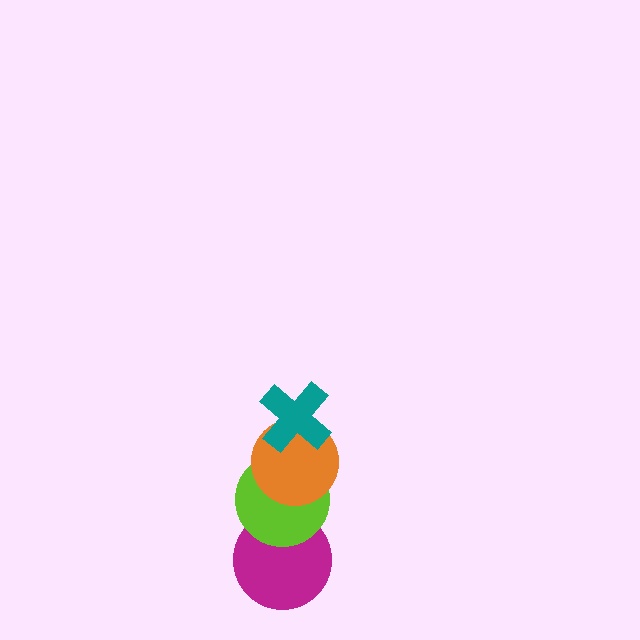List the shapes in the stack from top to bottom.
From top to bottom: the teal cross, the orange circle, the lime circle, the magenta circle.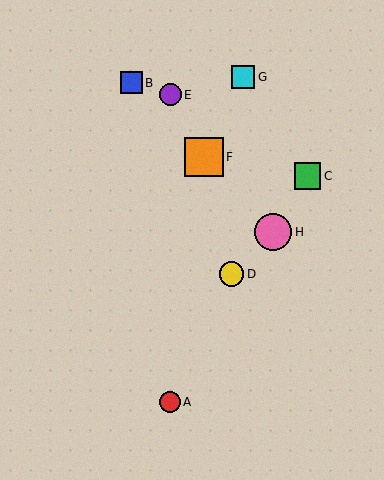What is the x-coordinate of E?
Object E is at x≈170.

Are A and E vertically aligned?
Yes, both are at x≈170.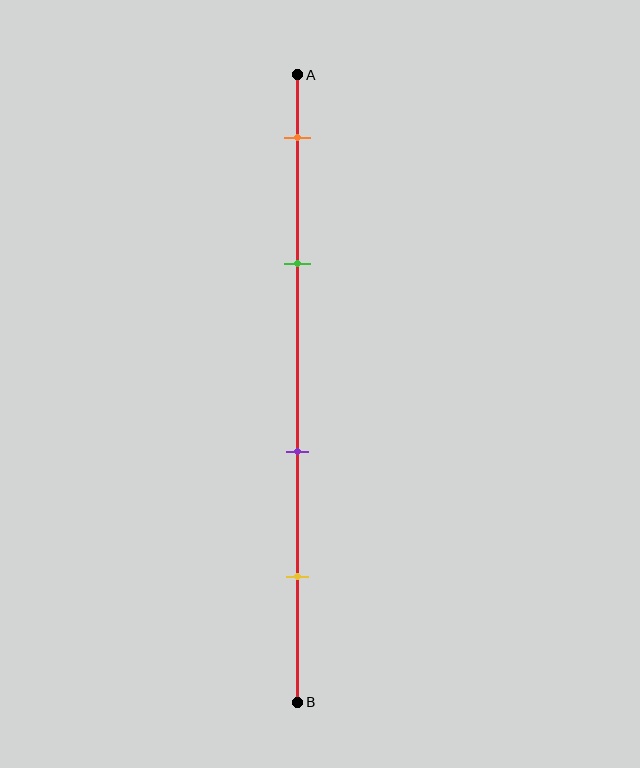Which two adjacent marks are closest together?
The orange and green marks are the closest adjacent pair.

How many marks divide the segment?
There are 4 marks dividing the segment.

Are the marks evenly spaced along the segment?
No, the marks are not evenly spaced.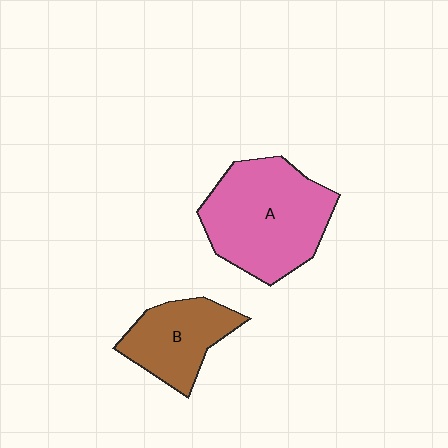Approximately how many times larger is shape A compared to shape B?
Approximately 1.7 times.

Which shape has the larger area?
Shape A (pink).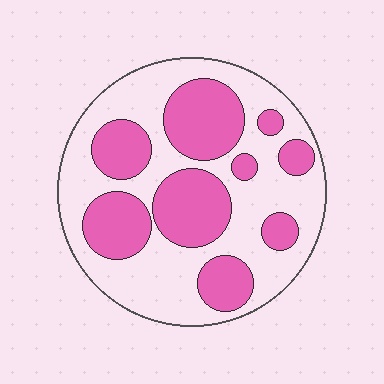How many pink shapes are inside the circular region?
9.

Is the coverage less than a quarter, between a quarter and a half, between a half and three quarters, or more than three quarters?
Between a quarter and a half.